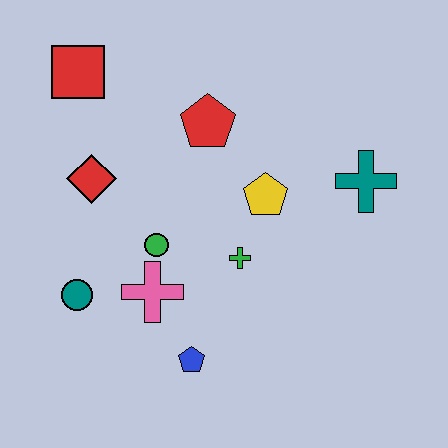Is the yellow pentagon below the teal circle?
No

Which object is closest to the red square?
The red diamond is closest to the red square.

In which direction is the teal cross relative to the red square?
The teal cross is to the right of the red square.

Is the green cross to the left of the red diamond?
No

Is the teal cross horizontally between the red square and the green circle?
No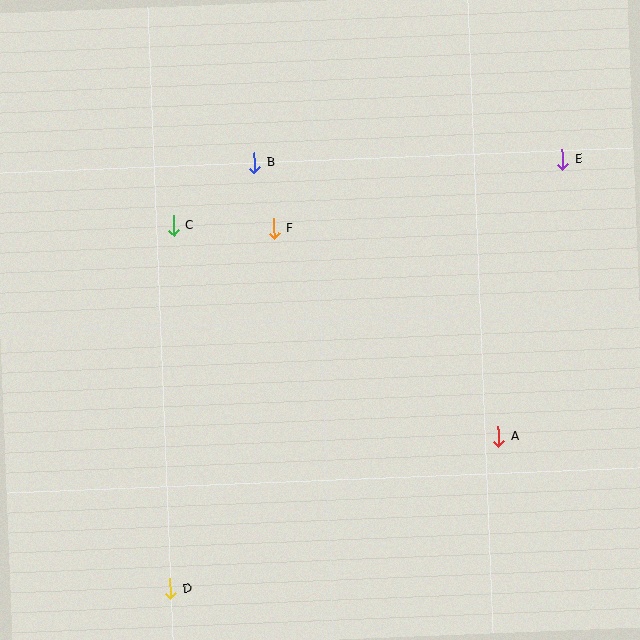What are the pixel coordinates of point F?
Point F is at (274, 229).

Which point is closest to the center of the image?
Point F at (274, 229) is closest to the center.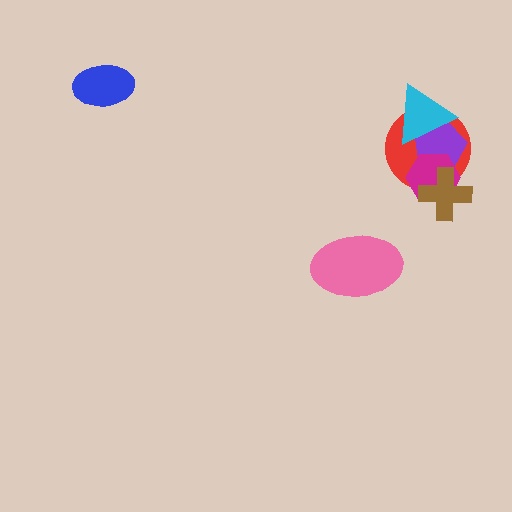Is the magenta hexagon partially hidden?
Yes, it is partially covered by another shape.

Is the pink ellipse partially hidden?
No, no other shape covers it.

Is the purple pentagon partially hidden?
Yes, it is partially covered by another shape.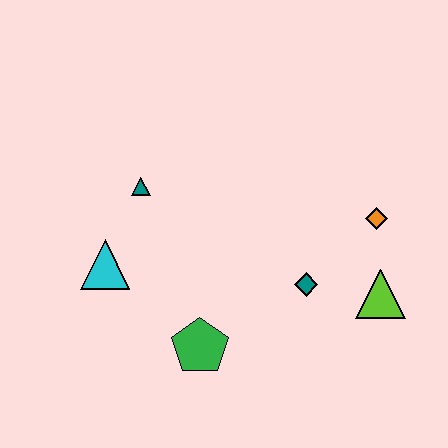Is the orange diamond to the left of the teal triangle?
No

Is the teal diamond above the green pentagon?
Yes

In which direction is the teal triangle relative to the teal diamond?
The teal triangle is to the left of the teal diamond.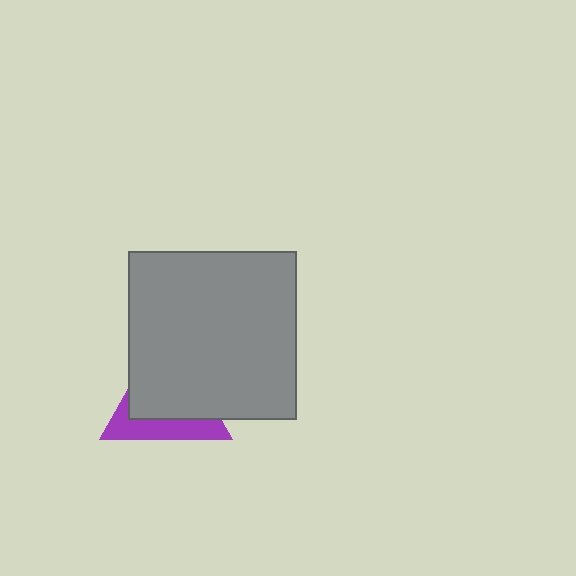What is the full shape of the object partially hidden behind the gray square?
The partially hidden object is a purple triangle.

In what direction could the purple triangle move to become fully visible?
The purple triangle could move toward the lower-left. That would shift it out from behind the gray square entirely.